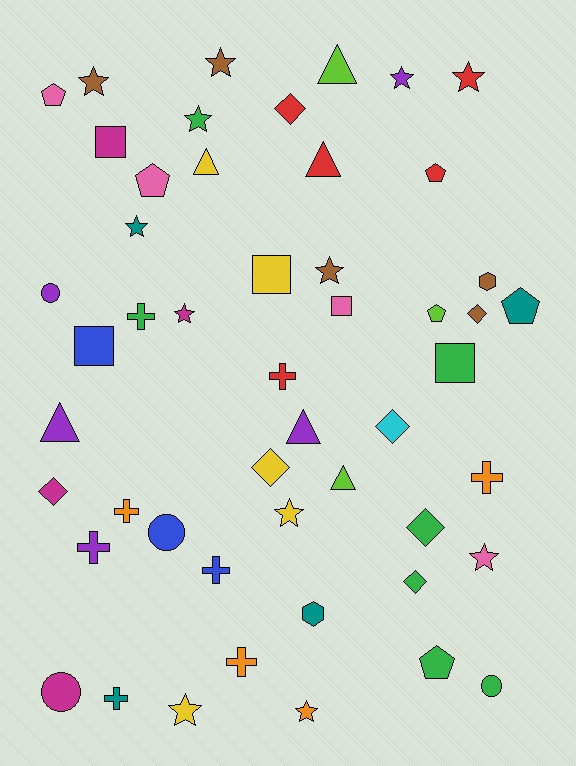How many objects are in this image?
There are 50 objects.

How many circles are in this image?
There are 4 circles.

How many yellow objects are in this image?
There are 5 yellow objects.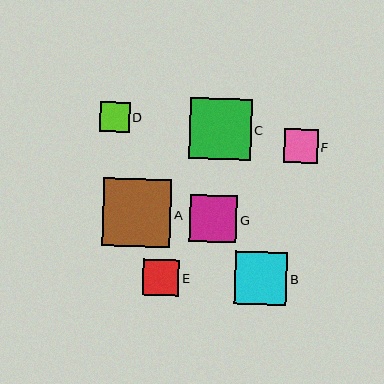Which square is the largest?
Square A is the largest with a size of approximately 68 pixels.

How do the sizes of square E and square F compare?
Square E and square F are approximately the same size.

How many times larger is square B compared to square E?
Square B is approximately 1.5 times the size of square E.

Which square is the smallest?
Square D is the smallest with a size of approximately 30 pixels.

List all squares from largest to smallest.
From largest to smallest: A, C, B, G, E, F, D.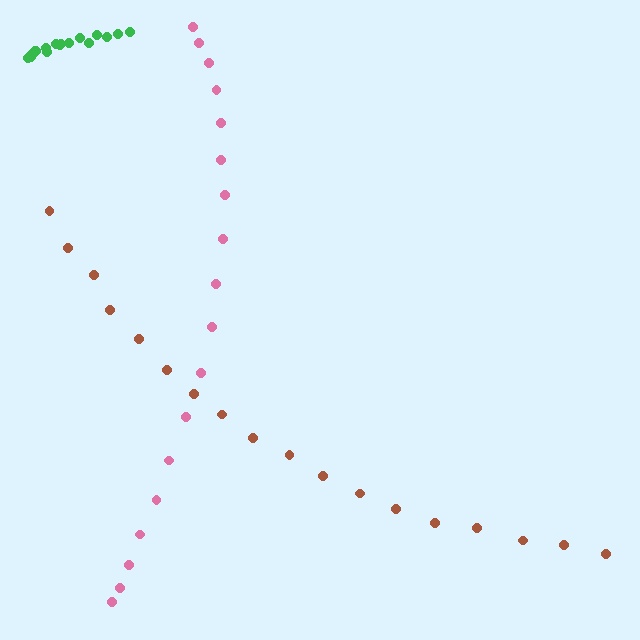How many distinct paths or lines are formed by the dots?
There are 3 distinct paths.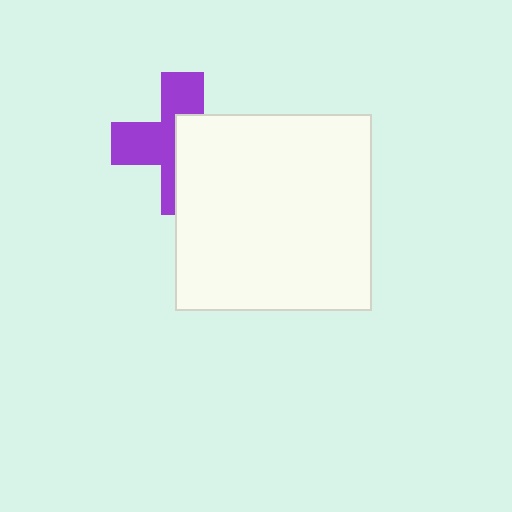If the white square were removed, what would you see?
You would see the complete purple cross.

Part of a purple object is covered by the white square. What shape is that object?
It is a cross.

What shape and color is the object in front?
The object in front is a white square.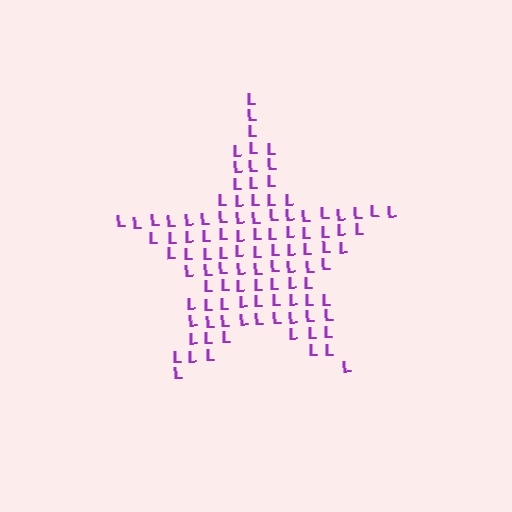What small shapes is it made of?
It is made of small letter L's.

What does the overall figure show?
The overall figure shows a star.